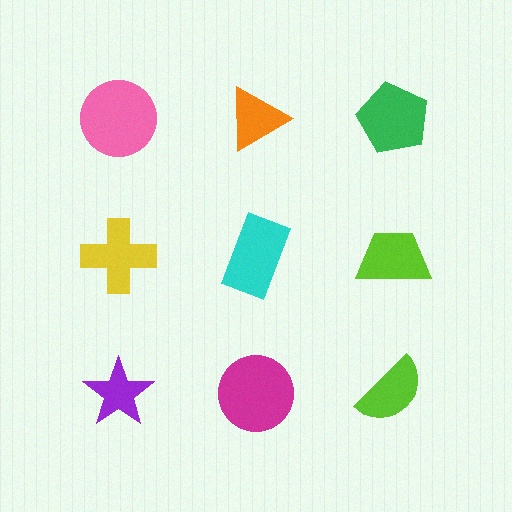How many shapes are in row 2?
3 shapes.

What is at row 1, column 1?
A pink circle.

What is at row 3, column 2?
A magenta circle.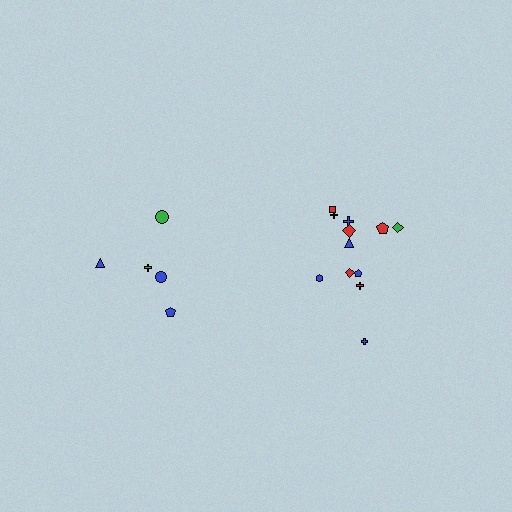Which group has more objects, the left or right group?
The right group.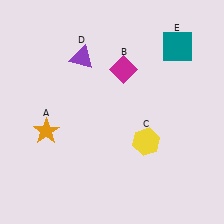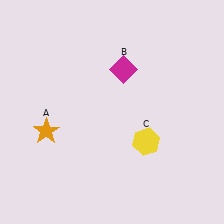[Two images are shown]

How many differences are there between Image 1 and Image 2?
There are 2 differences between the two images.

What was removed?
The teal square (E), the purple triangle (D) were removed in Image 2.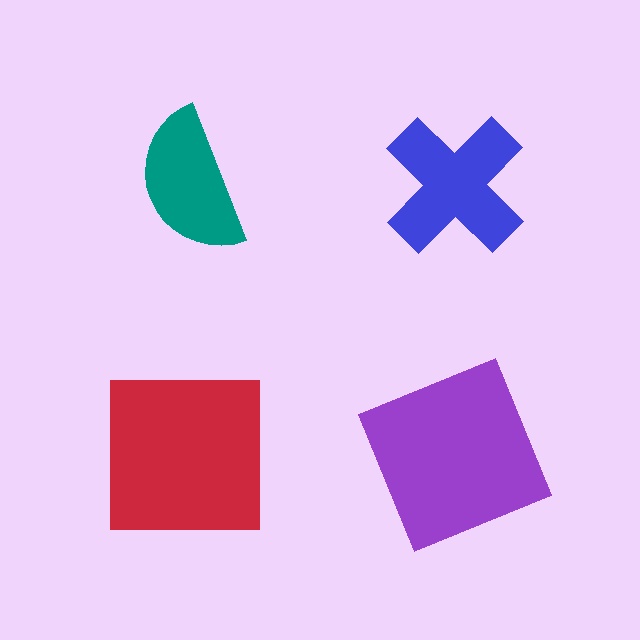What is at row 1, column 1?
A teal semicircle.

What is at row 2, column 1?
A red square.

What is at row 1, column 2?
A blue cross.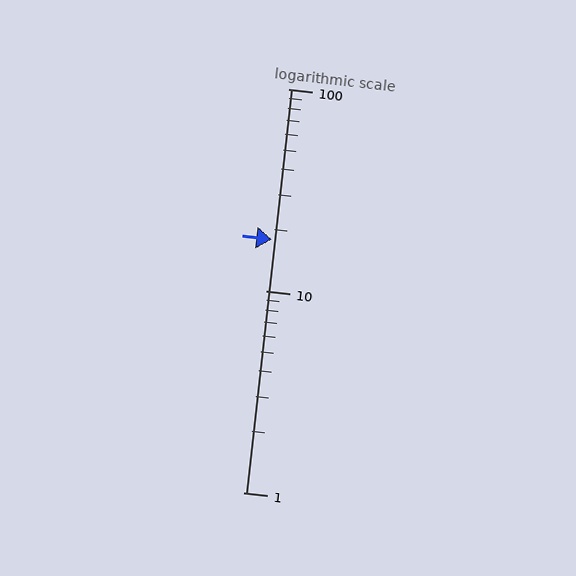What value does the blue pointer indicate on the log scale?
The pointer indicates approximately 18.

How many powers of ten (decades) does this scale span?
The scale spans 2 decades, from 1 to 100.